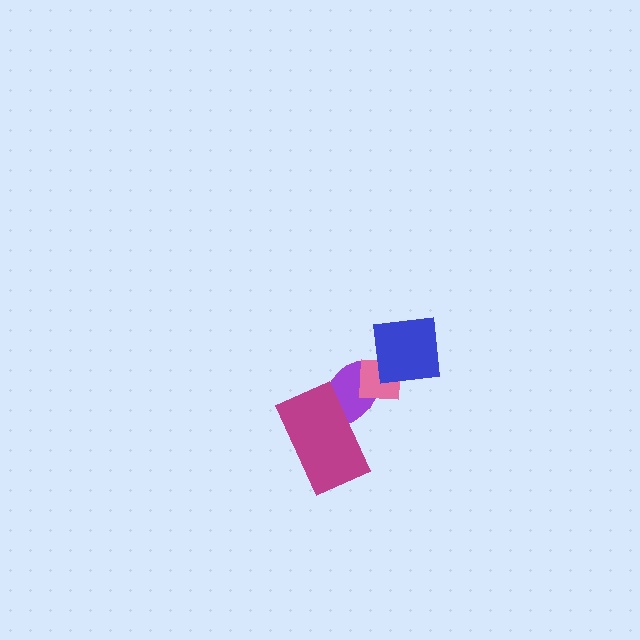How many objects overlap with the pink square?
2 objects overlap with the pink square.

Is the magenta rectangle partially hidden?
No, no other shape covers it.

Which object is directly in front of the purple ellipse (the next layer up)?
The pink square is directly in front of the purple ellipse.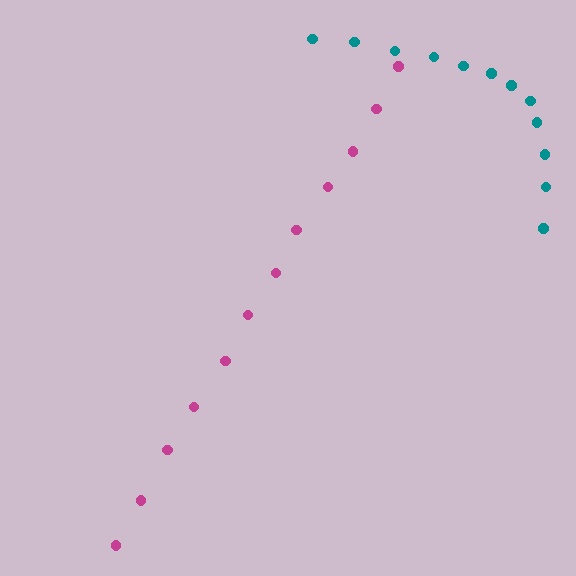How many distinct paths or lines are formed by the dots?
There are 2 distinct paths.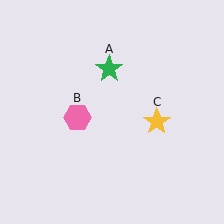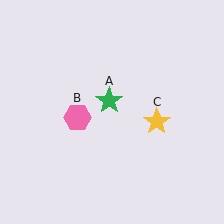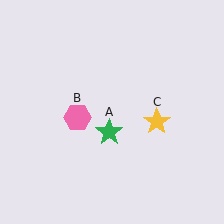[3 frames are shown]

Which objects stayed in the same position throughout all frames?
Pink hexagon (object B) and yellow star (object C) remained stationary.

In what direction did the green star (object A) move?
The green star (object A) moved down.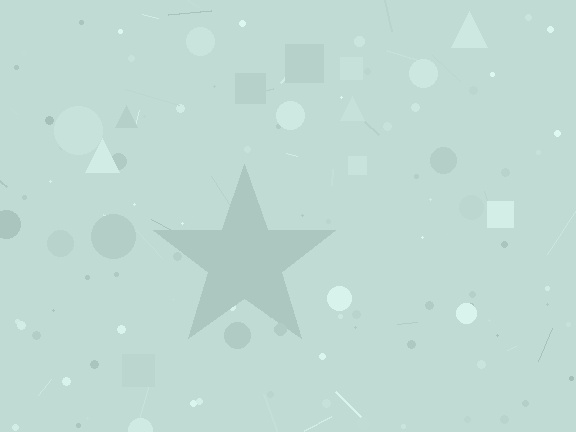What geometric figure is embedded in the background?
A star is embedded in the background.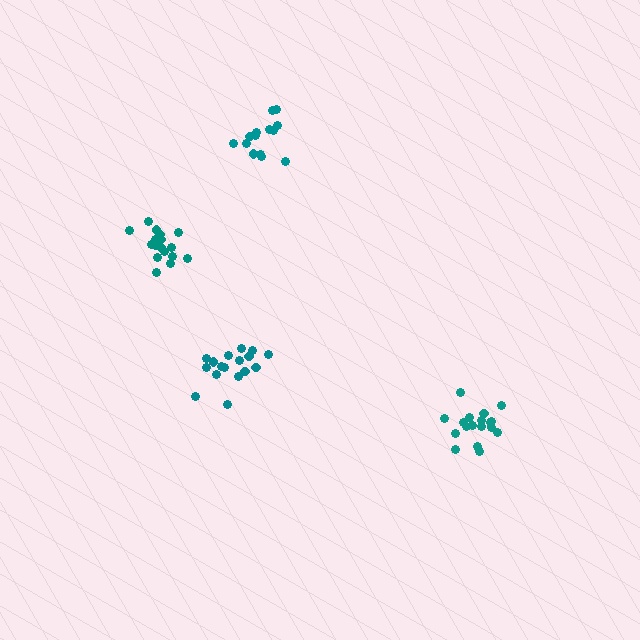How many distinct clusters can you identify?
There are 4 distinct clusters.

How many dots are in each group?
Group 1: 14 dots, Group 2: 18 dots, Group 3: 17 dots, Group 4: 17 dots (66 total).